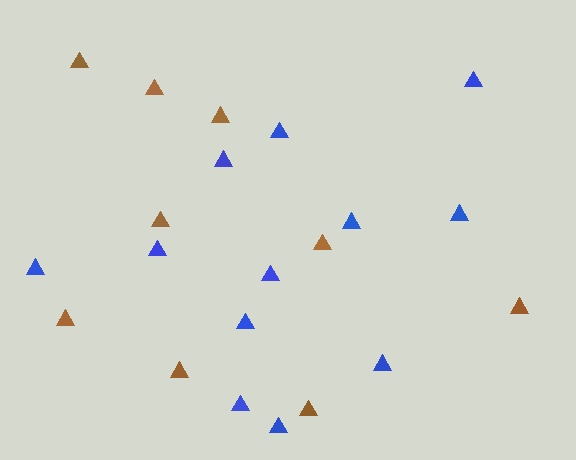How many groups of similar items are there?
There are 2 groups: one group of blue triangles (12) and one group of brown triangles (9).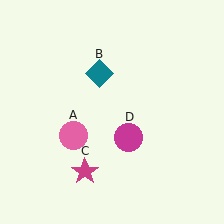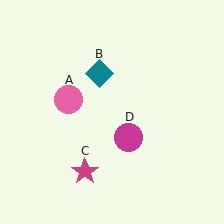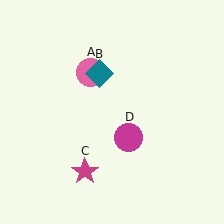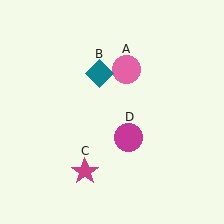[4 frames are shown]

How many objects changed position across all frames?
1 object changed position: pink circle (object A).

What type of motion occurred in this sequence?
The pink circle (object A) rotated clockwise around the center of the scene.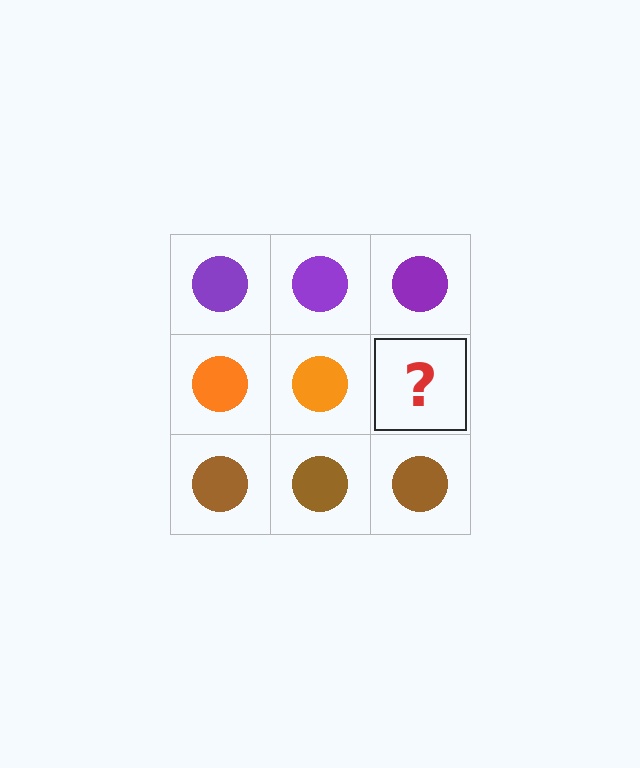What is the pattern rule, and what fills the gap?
The rule is that each row has a consistent color. The gap should be filled with an orange circle.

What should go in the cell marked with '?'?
The missing cell should contain an orange circle.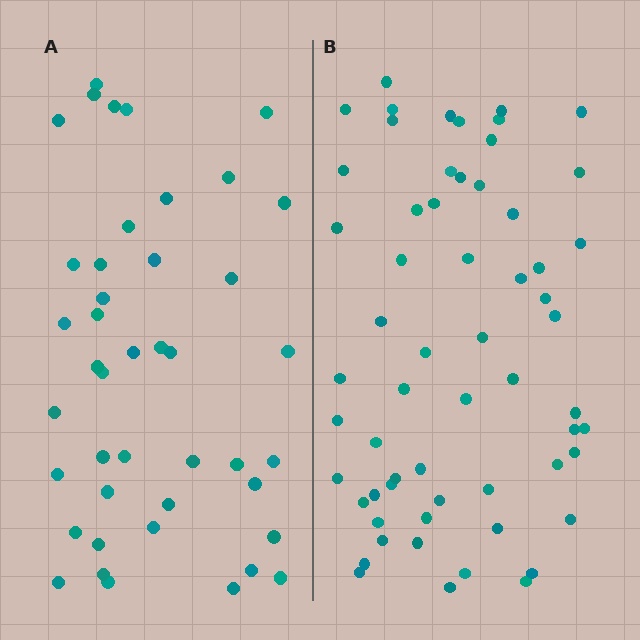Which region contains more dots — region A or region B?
Region B (the right region) has more dots.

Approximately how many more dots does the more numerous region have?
Region B has approximately 15 more dots than region A.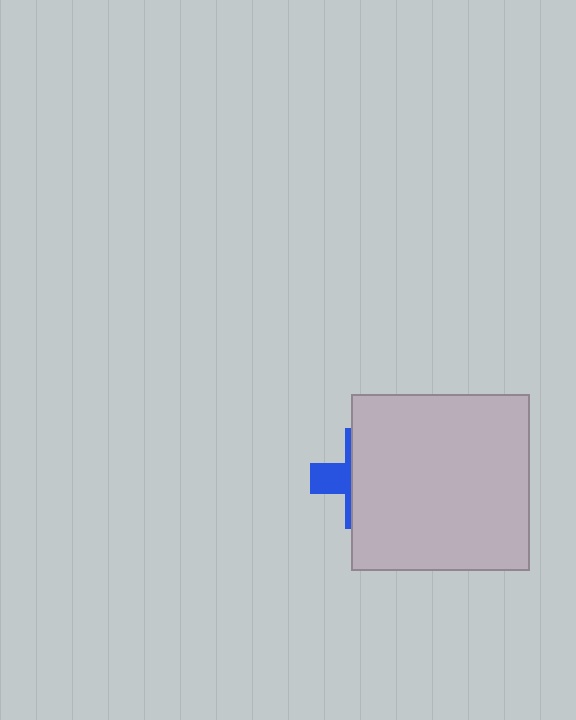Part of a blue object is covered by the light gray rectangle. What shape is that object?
It is a cross.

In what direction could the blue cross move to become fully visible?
The blue cross could move left. That would shift it out from behind the light gray rectangle entirely.